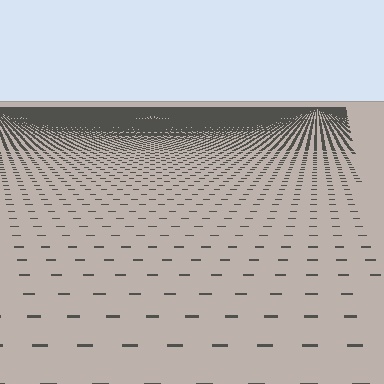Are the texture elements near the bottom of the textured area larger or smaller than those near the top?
Larger. Near the bottom, elements are closer to the viewer and appear at a bigger on-screen size.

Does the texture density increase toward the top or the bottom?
Density increases toward the top.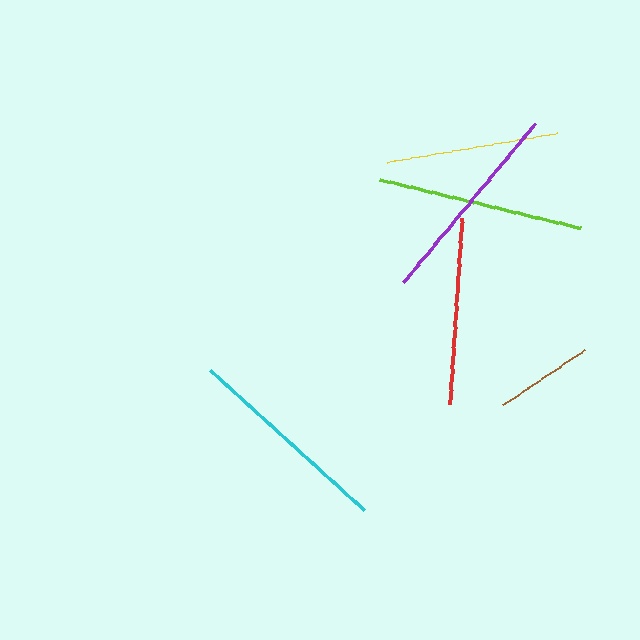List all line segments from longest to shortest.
From longest to shortest: cyan, lime, purple, red, yellow, brown.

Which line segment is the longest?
The cyan line is the longest at approximately 208 pixels.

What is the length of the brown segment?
The brown segment is approximately 98 pixels long.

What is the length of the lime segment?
The lime segment is approximately 206 pixels long.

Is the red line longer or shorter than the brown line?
The red line is longer than the brown line.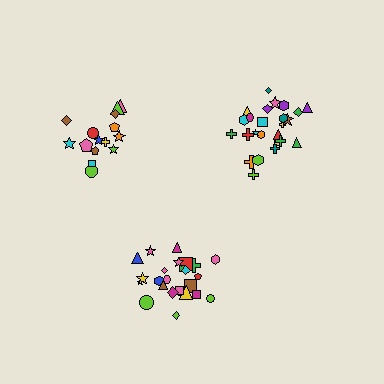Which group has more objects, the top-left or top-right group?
The top-right group.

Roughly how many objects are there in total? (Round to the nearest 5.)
Roughly 65 objects in total.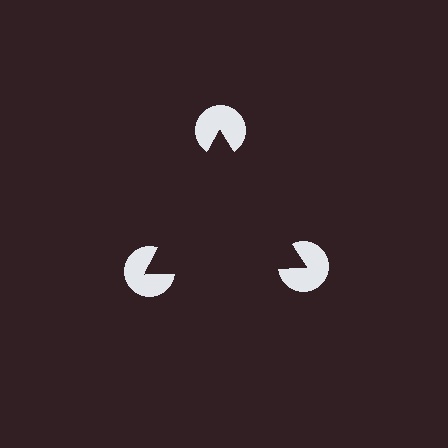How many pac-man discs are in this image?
There are 3 — one at each vertex of the illusory triangle.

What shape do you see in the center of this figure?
An illusory triangle — its edges are inferred from the aligned wedge cuts in the pac-man discs, not physically drawn.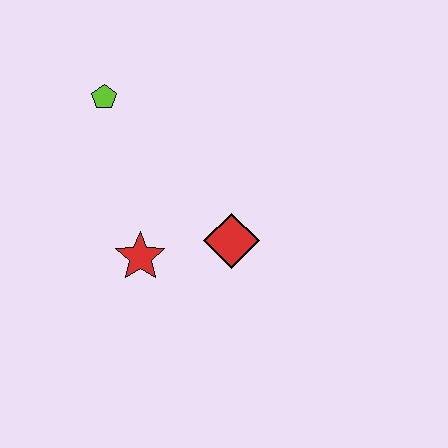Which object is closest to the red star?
The red diamond is closest to the red star.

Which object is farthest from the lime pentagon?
The red diamond is farthest from the lime pentagon.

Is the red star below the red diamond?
Yes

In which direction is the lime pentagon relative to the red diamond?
The lime pentagon is above the red diamond.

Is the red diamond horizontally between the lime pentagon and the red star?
No